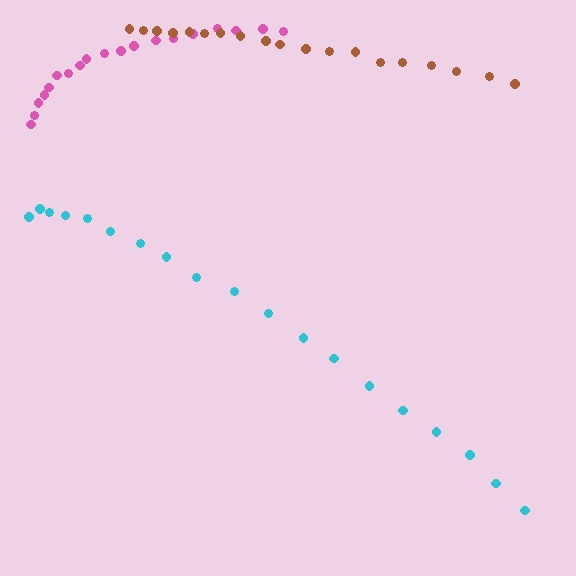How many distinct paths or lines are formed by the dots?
There are 3 distinct paths.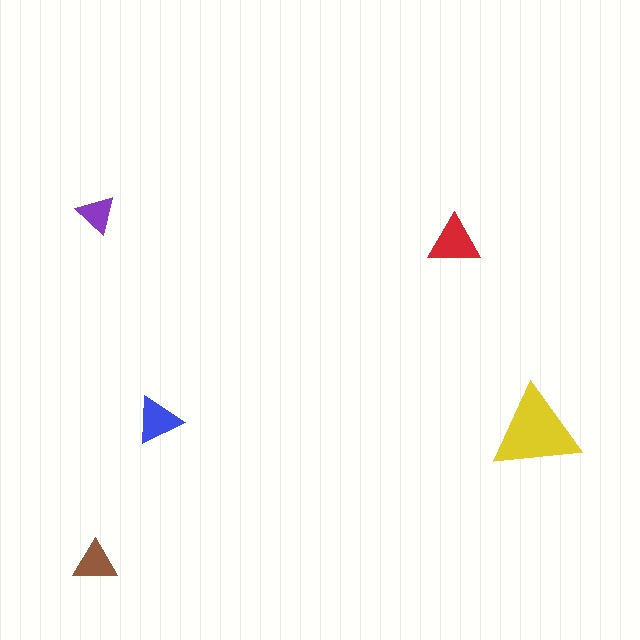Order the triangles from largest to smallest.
the yellow one, the red one, the blue one, the brown one, the purple one.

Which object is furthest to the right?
The yellow triangle is rightmost.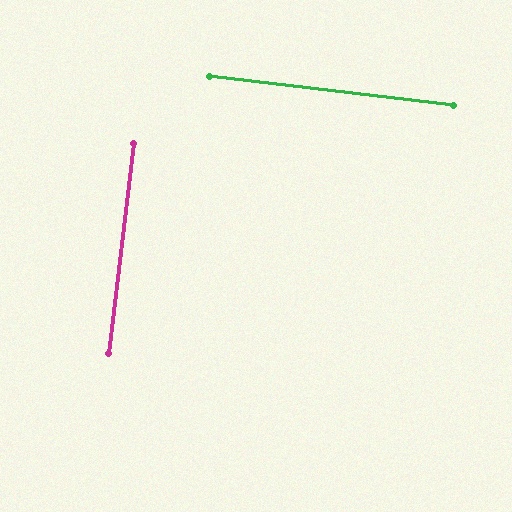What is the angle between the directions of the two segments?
Approximately 90 degrees.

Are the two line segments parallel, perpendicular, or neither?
Perpendicular — they meet at approximately 90°.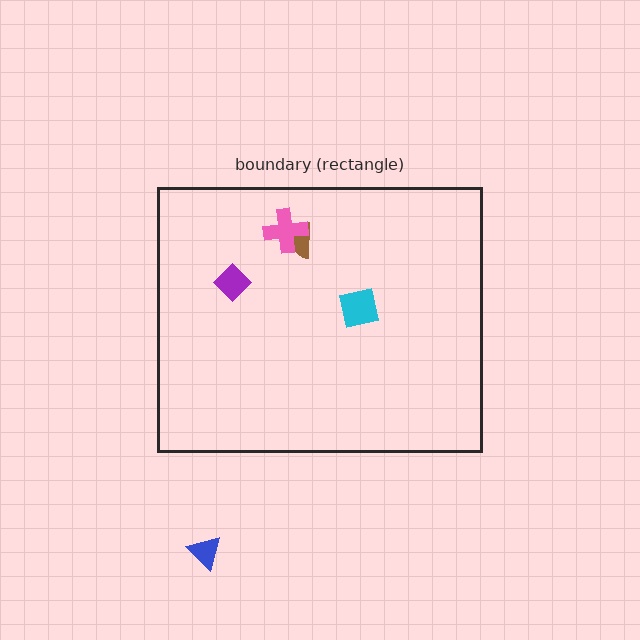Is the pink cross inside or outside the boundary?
Inside.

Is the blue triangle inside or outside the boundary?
Outside.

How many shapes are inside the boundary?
4 inside, 1 outside.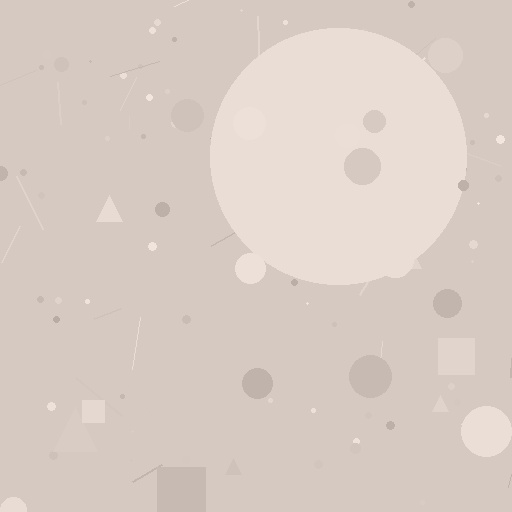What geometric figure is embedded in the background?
A circle is embedded in the background.